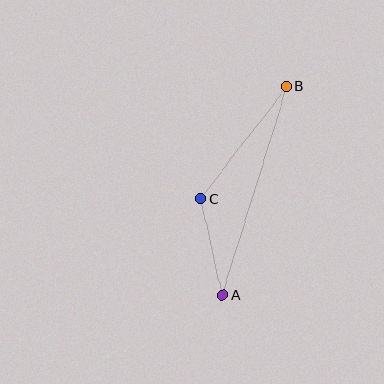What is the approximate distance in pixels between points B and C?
The distance between B and C is approximately 141 pixels.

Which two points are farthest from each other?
Points A and B are farthest from each other.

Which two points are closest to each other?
Points A and C are closest to each other.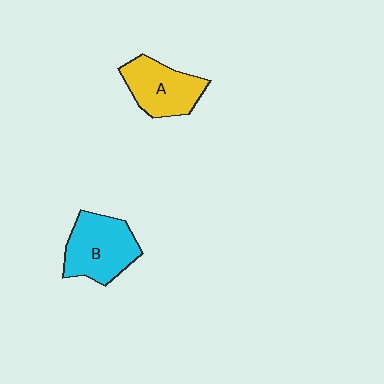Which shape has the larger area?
Shape B (cyan).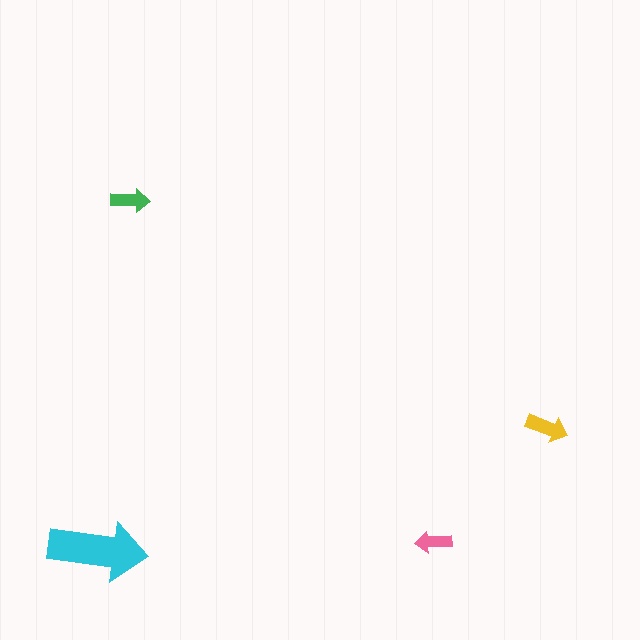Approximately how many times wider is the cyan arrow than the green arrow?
About 2.5 times wider.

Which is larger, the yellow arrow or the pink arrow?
The yellow one.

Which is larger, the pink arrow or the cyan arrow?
The cyan one.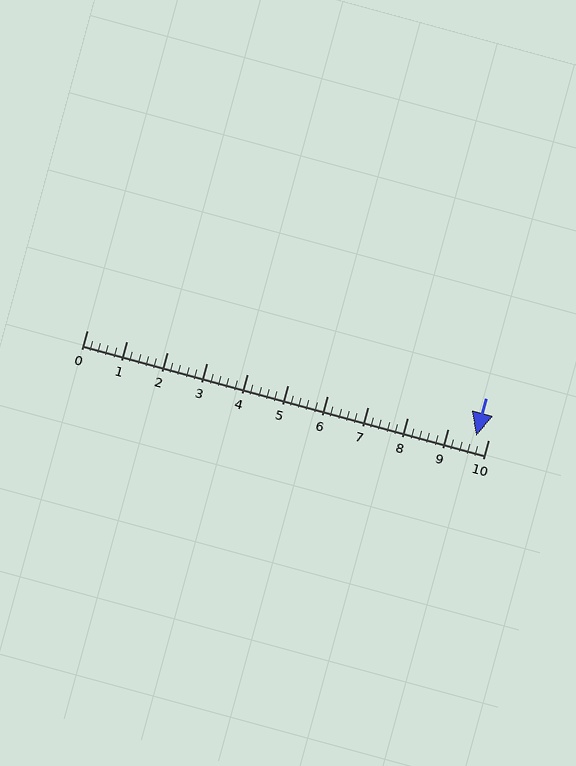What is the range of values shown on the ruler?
The ruler shows values from 0 to 10.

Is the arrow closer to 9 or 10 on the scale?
The arrow is closer to 10.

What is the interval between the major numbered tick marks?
The major tick marks are spaced 1 units apart.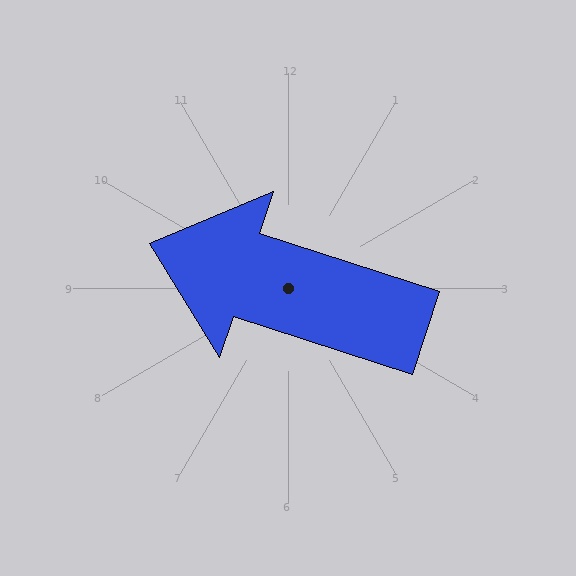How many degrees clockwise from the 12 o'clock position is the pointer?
Approximately 288 degrees.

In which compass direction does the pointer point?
West.